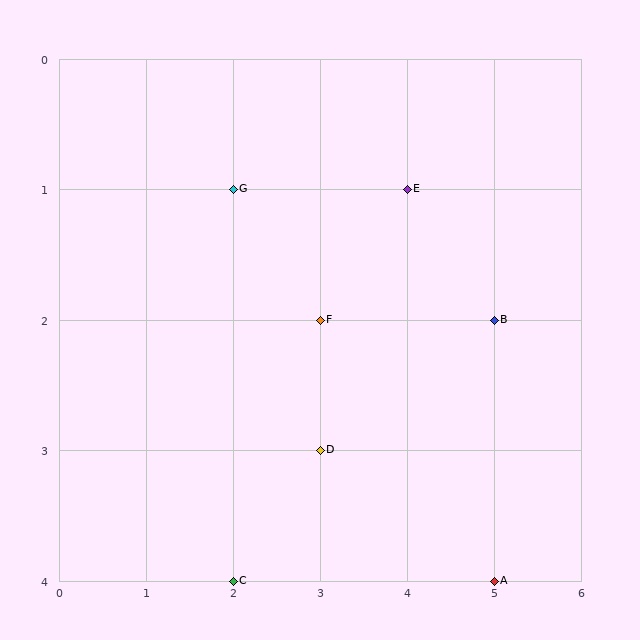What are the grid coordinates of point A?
Point A is at grid coordinates (5, 4).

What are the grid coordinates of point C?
Point C is at grid coordinates (2, 4).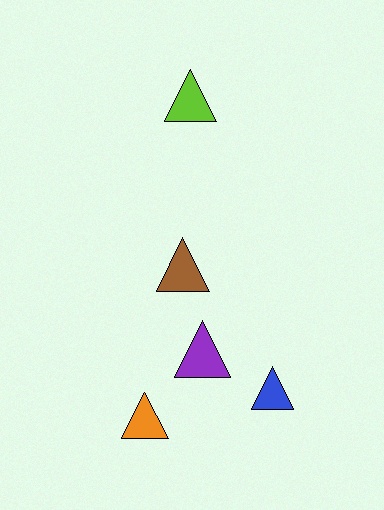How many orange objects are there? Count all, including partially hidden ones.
There is 1 orange object.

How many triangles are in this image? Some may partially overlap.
There are 5 triangles.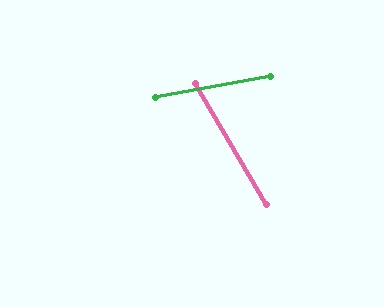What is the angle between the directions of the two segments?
Approximately 70 degrees.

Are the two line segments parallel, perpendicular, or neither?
Neither parallel nor perpendicular — they differ by about 70°.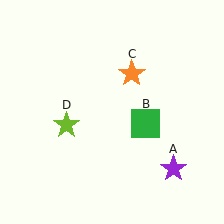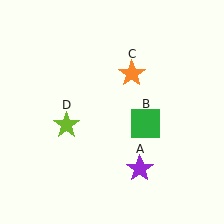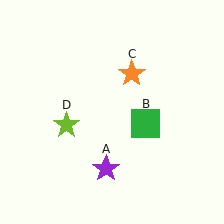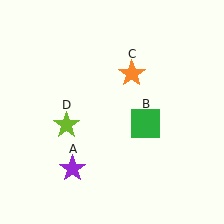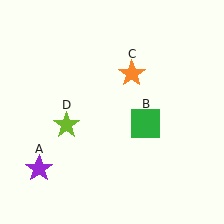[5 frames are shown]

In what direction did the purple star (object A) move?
The purple star (object A) moved left.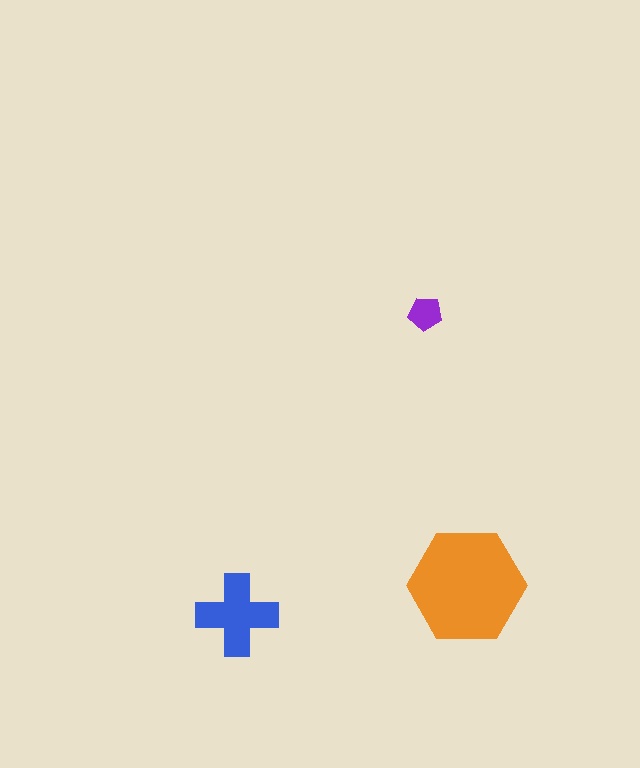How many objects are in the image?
There are 3 objects in the image.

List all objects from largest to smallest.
The orange hexagon, the blue cross, the purple pentagon.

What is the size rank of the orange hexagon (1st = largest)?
1st.